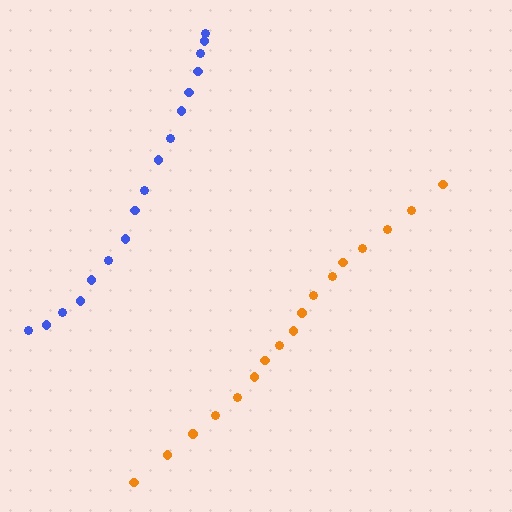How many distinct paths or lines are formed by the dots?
There are 2 distinct paths.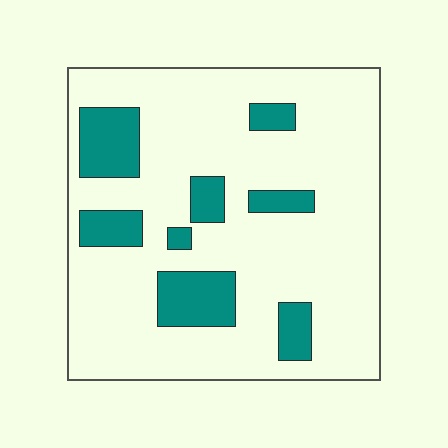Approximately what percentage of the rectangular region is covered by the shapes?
Approximately 20%.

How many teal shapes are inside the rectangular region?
8.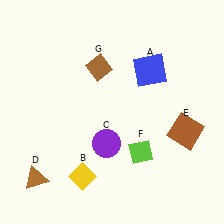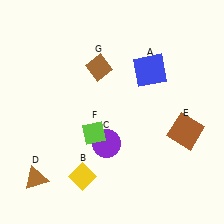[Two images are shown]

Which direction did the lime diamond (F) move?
The lime diamond (F) moved left.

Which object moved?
The lime diamond (F) moved left.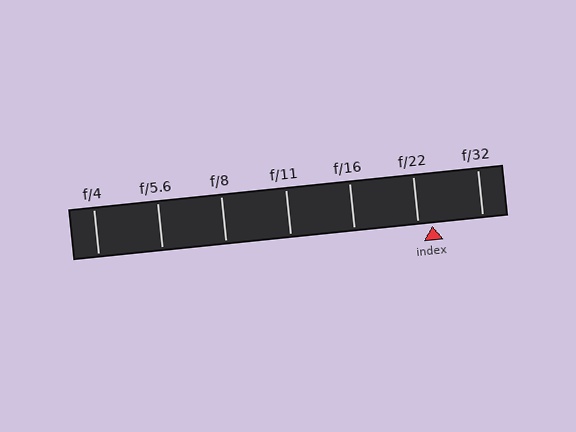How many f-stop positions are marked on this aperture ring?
There are 7 f-stop positions marked.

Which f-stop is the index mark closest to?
The index mark is closest to f/22.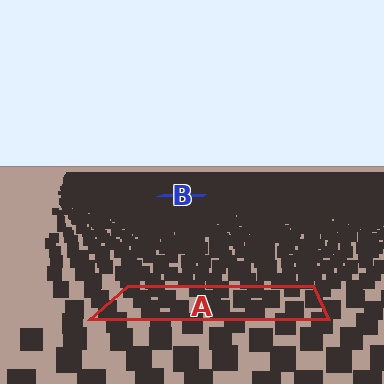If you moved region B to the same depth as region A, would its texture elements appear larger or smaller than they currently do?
They would appear larger. At a closer depth, the same texture elements are projected at a bigger on-screen size.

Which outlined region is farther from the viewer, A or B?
Region B is farther from the viewer — the texture elements inside it appear smaller and more densely packed.